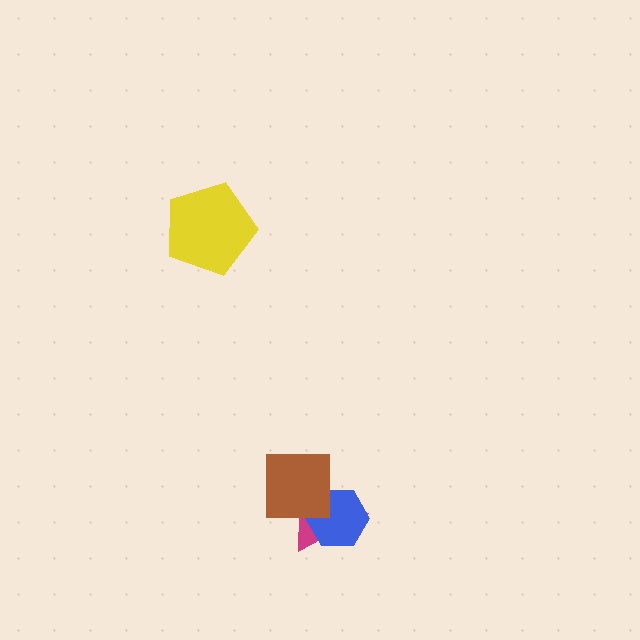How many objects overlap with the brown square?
2 objects overlap with the brown square.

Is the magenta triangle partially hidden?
Yes, it is partially covered by another shape.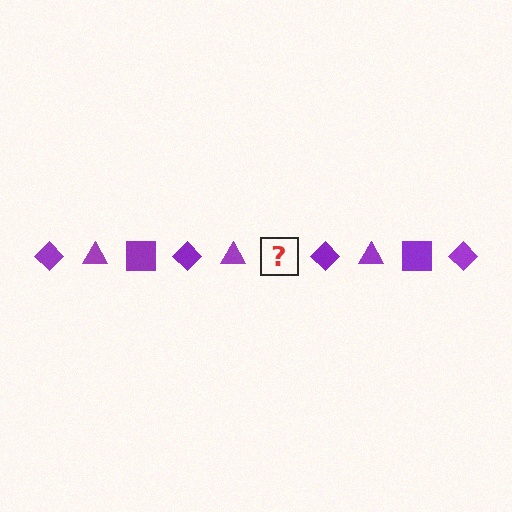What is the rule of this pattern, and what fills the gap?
The rule is that the pattern cycles through diamond, triangle, square shapes in purple. The gap should be filled with a purple square.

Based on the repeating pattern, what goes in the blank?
The blank should be a purple square.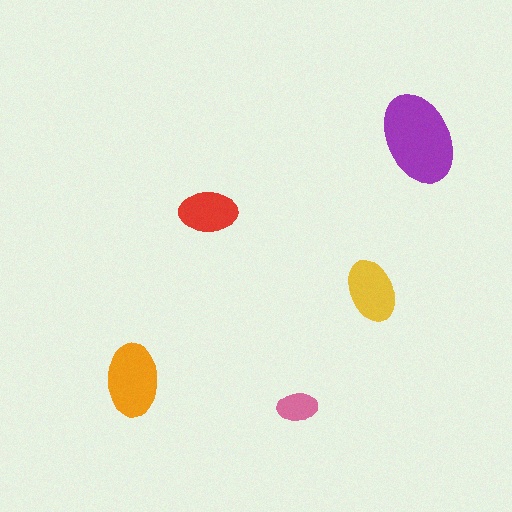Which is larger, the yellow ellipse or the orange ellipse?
The orange one.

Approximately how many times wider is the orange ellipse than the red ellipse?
About 1.5 times wider.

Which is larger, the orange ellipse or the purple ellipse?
The purple one.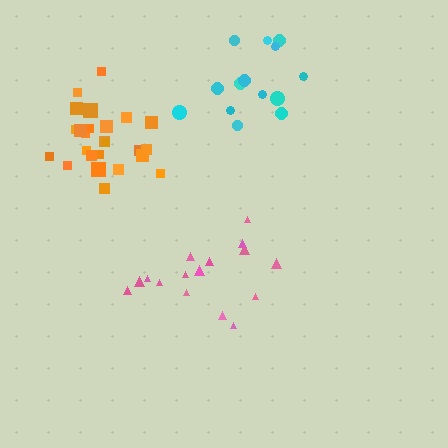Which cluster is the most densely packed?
Orange.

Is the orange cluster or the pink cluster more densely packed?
Orange.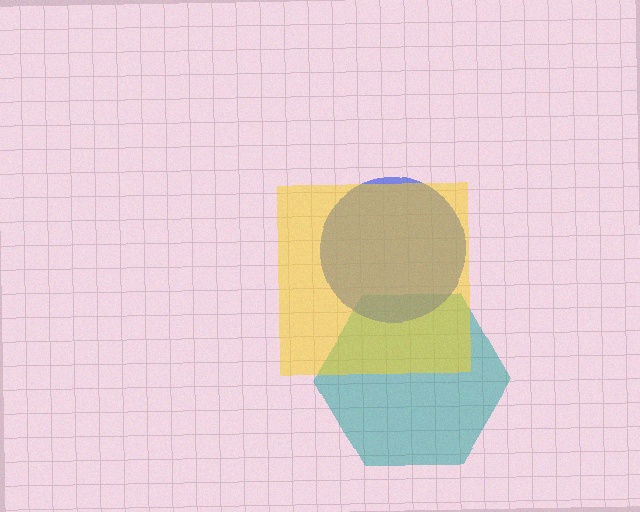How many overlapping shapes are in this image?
There are 3 overlapping shapes in the image.